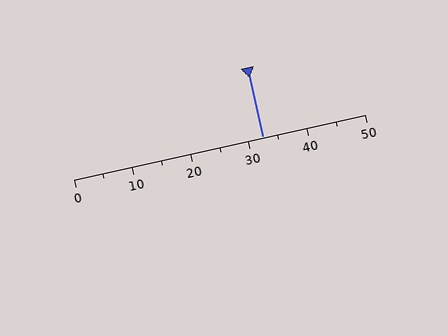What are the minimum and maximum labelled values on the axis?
The axis runs from 0 to 50.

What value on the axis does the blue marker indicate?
The marker indicates approximately 32.5.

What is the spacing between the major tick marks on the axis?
The major ticks are spaced 10 apart.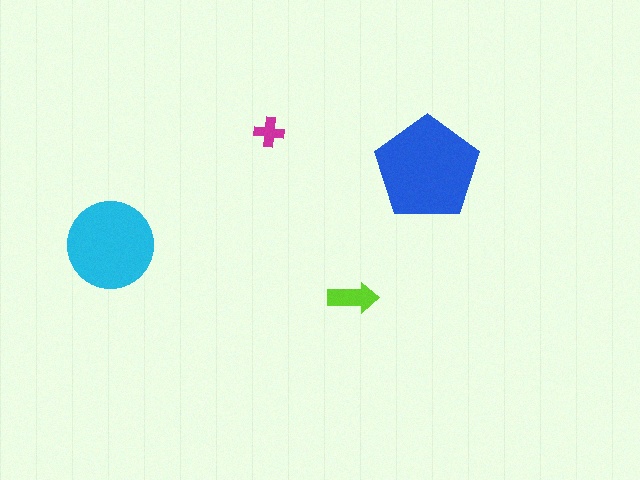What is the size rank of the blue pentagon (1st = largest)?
1st.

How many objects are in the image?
There are 4 objects in the image.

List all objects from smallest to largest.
The magenta cross, the lime arrow, the cyan circle, the blue pentagon.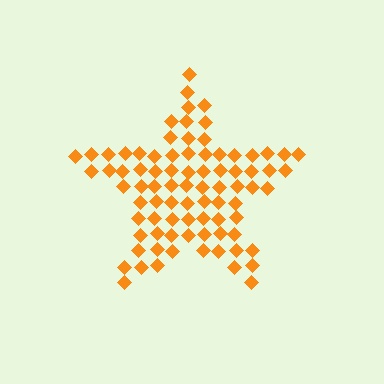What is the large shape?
The large shape is a star.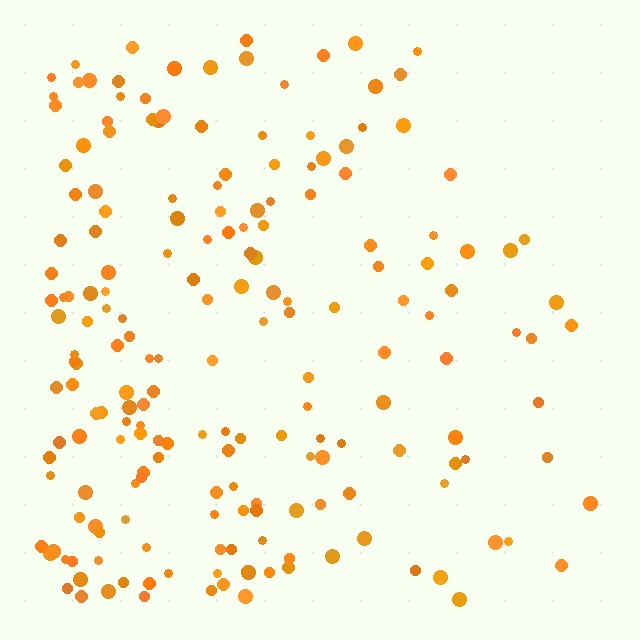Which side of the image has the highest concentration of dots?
The left.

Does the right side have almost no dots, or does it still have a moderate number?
Still a moderate number, just noticeably fewer than the left.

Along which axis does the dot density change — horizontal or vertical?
Horizontal.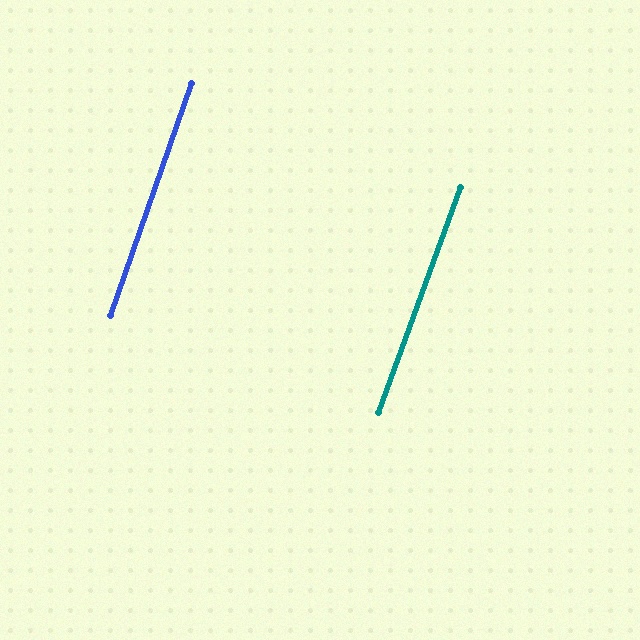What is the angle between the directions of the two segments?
Approximately 1 degree.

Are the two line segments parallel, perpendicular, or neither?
Parallel — their directions differ by only 0.8°.